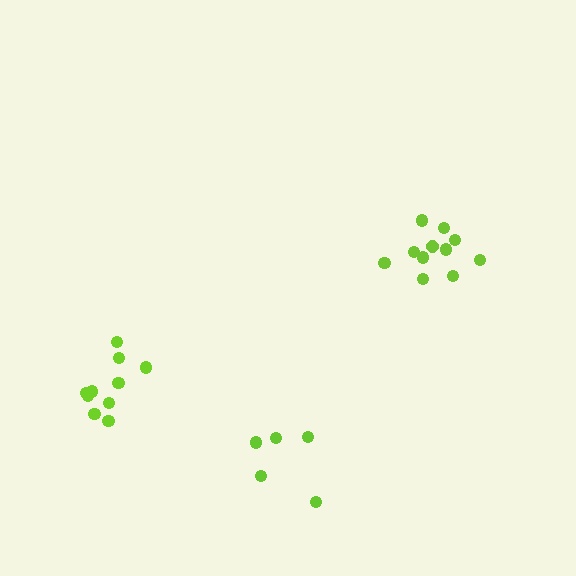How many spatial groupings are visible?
There are 3 spatial groupings.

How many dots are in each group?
Group 1: 10 dots, Group 2: 11 dots, Group 3: 5 dots (26 total).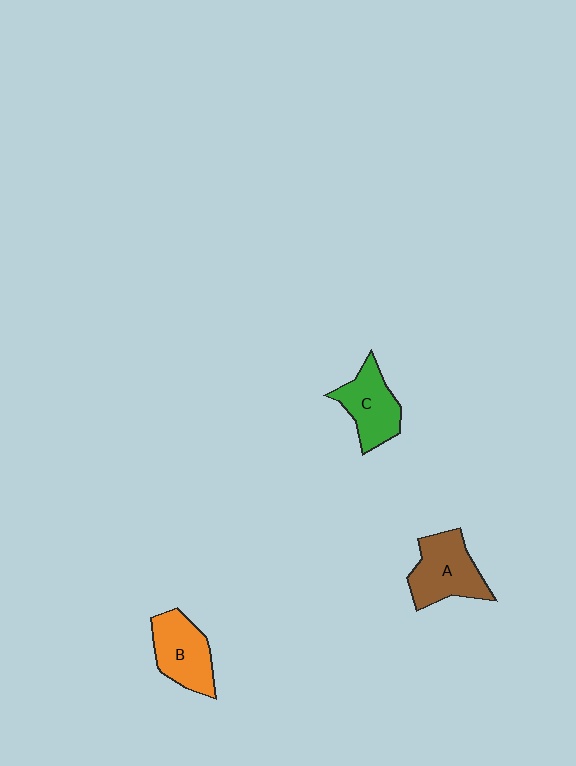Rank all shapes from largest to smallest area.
From largest to smallest: A (brown), B (orange), C (green).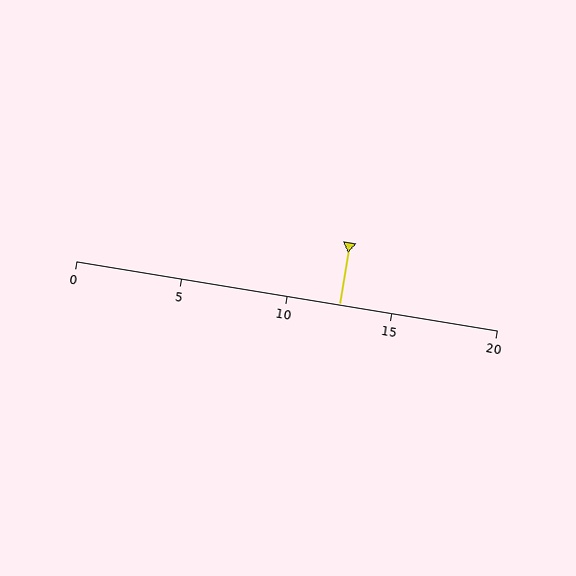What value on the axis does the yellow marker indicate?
The marker indicates approximately 12.5.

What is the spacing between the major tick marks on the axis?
The major ticks are spaced 5 apart.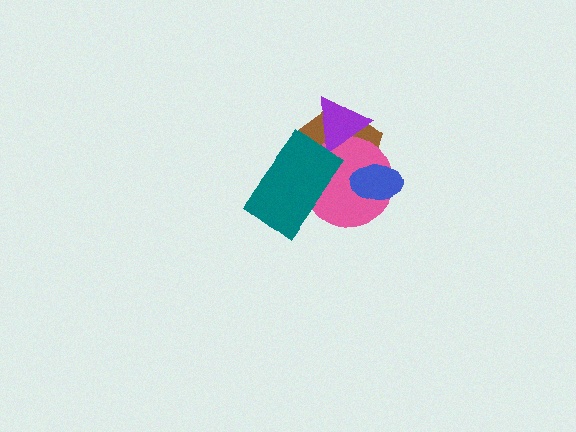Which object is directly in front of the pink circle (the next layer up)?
The blue ellipse is directly in front of the pink circle.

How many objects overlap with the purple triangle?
2 objects overlap with the purple triangle.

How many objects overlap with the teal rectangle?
2 objects overlap with the teal rectangle.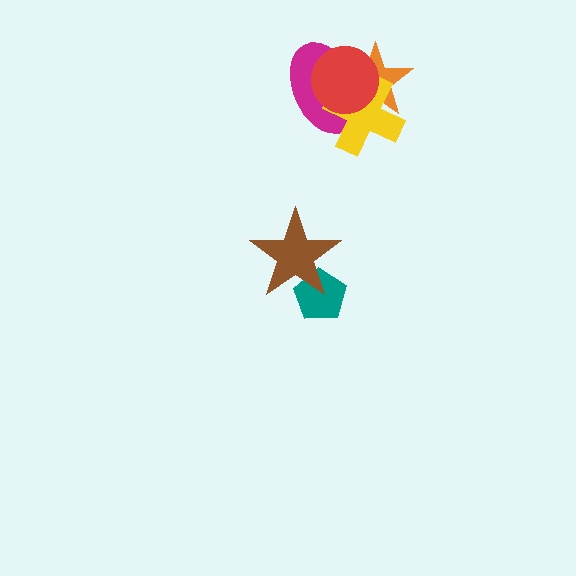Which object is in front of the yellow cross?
The red circle is in front of the yellow cross.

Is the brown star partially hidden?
No, no other shape covers it.